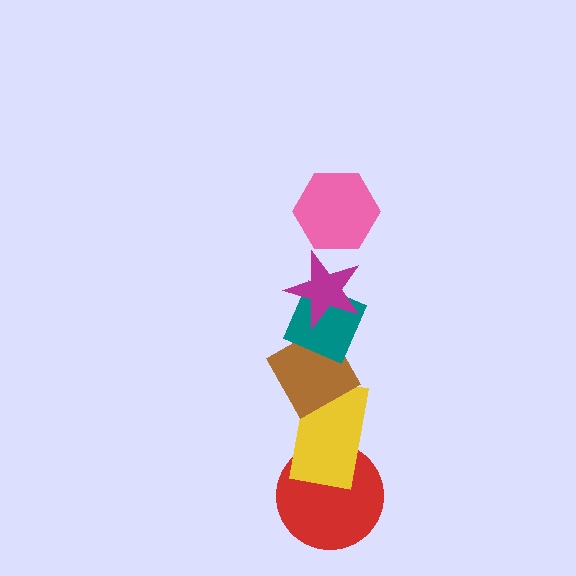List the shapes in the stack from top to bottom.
From top to bottom: the pink hexagon, the magenta star, the teal diamond, the brown diamond, the yellow rectangle, the red circle.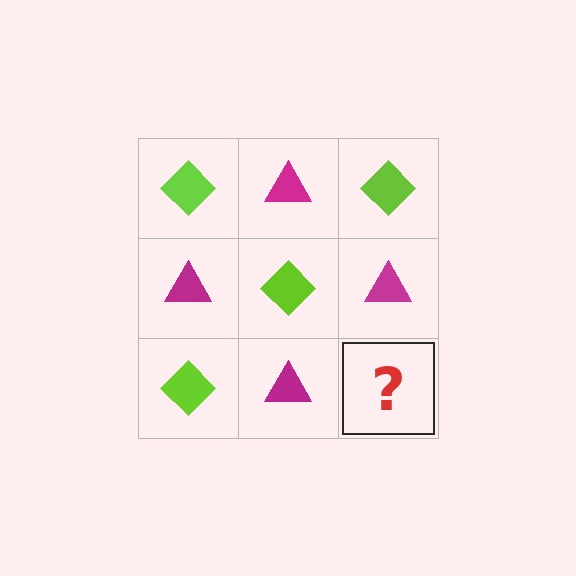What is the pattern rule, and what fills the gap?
The rule is that it alternates lime diamond and magenta triangle in a checkerboard pattern. The gap should be filled with a lime diamond.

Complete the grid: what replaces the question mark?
The question mark should be replaced with a lime diamond.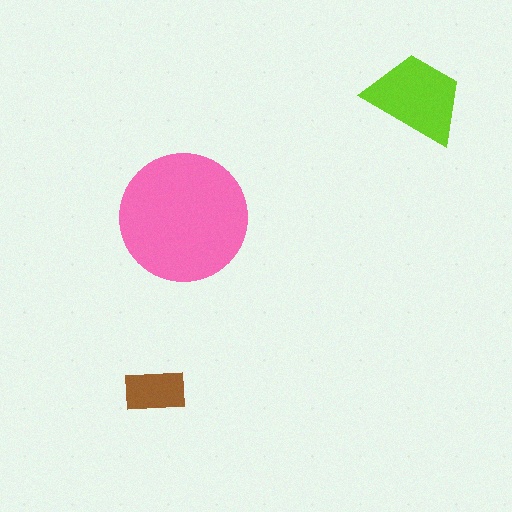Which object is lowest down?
The brown rectangle is bottommost.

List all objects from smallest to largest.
The brown rectangle, the lime trapezoid, the pink circle.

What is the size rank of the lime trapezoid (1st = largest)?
2nd.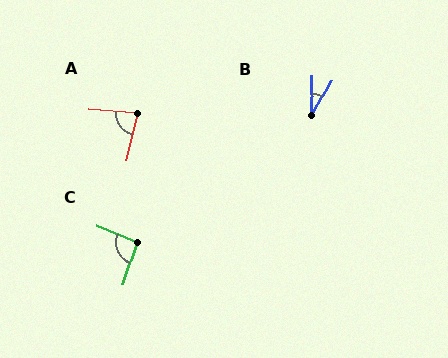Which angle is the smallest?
B, at approximately 29 degrees.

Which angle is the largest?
C, at approximately 94 degrees.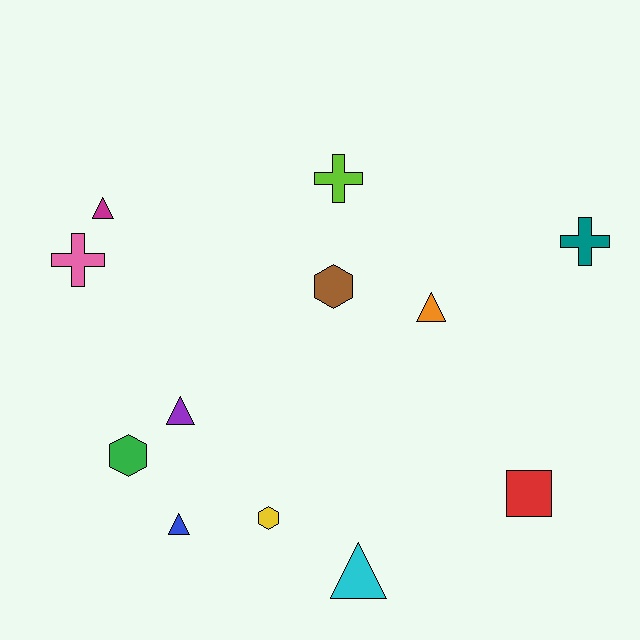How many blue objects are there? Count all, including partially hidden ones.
There is 1 blue object.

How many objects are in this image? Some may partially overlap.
There are 12 objects.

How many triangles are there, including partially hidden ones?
There are 5 triangles.